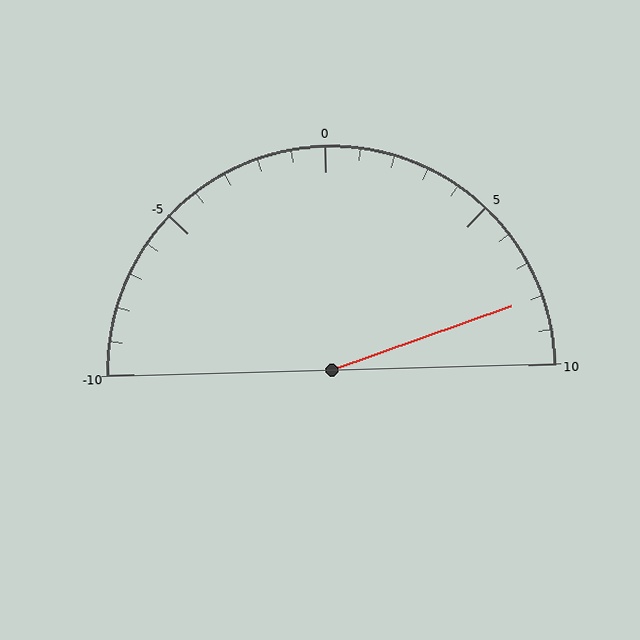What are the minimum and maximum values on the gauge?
The gauge ranges from -10 to 10.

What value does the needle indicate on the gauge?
The needle indicates approximately 8.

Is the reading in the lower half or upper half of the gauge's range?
The reading is in the upper half of the range (-10 to 10).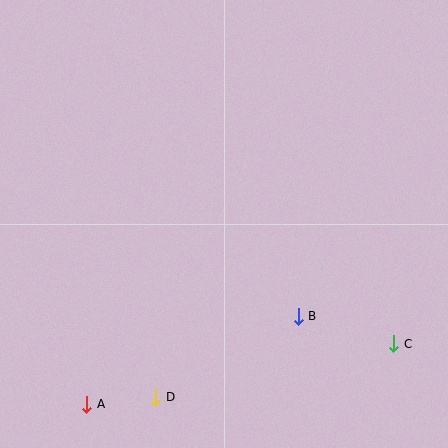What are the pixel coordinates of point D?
Point D is at (156, 397).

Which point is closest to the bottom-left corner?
Point A is closest to the bottom-left corner.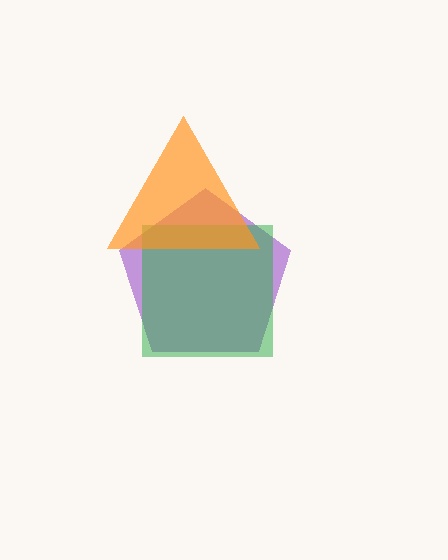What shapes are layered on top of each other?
The layered shapes are: a purple pentagon, a green square, an orange triangle.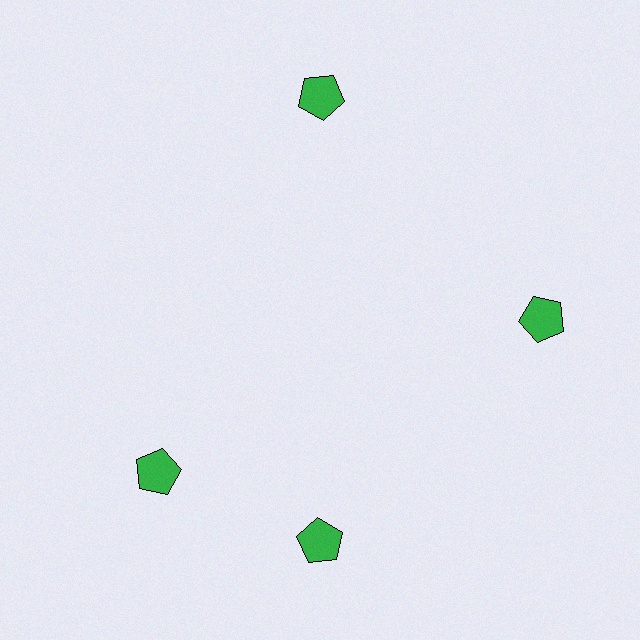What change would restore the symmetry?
The symmetry would be restored by rotating it back into even spacing with its neighbors so that all 4 pentagons sit at equal angles and equal distance from the center.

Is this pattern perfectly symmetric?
No. The 4 green pentagons are arranged in a ring, but one element near the 9 o'clock position is rotated out of alignment along the ring, breaking the 4-fold rotational symmetry.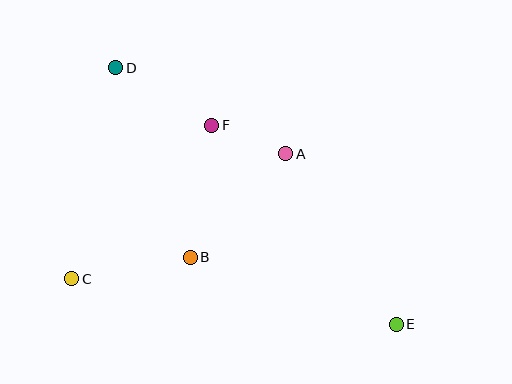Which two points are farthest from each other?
Points D and E are farthest from each other.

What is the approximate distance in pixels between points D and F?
The distance between D and F is approximately 112 pixels.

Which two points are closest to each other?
Points A and F are closest to each other.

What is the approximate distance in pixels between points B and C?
The distance between B and C is approximately 120 pixels.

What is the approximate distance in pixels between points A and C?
The distance between A and C is approximately 248 pixels.